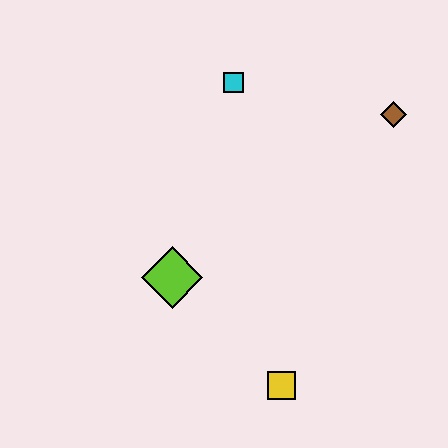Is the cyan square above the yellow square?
Yes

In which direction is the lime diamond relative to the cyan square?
The lime diamond is below the cyan square.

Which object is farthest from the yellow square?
The cyan square is farthest from the yellow square.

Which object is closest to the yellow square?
The lime diamond is closest to the yellow square.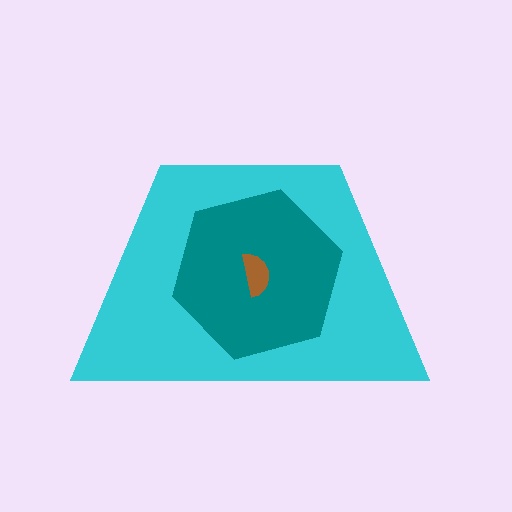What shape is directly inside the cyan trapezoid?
The teal hexagon.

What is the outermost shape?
The cyan trapezoid.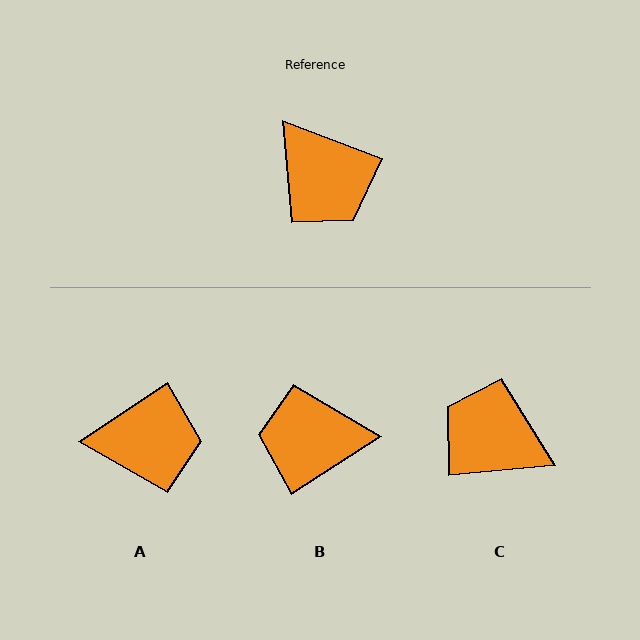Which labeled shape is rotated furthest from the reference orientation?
C, about 154 degrees away.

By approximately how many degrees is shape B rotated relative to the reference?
Approximately 127 degrees clockwise.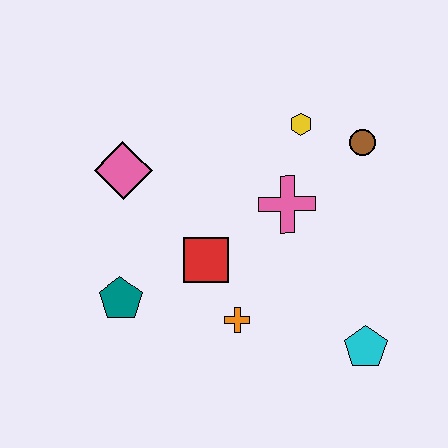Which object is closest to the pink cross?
The yellow hexagon is closest to the pink cross.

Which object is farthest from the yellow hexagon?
The teal pentagon is farthest from the yellow hexagon.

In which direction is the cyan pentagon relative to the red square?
The cyan pentagon is to the right of the red square.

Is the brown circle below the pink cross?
No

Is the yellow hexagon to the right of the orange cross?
Yes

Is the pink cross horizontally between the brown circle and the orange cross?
Yes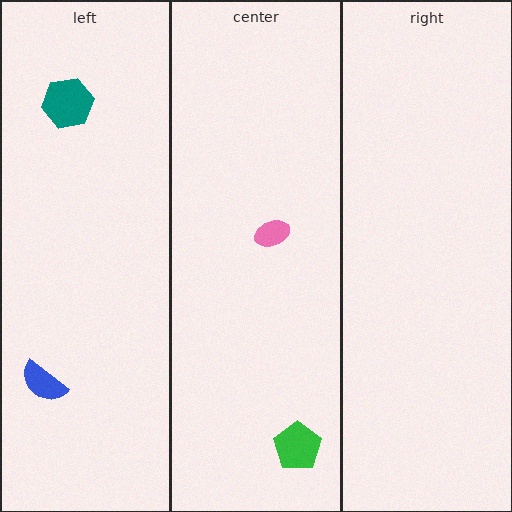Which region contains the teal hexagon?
The left region.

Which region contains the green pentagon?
The center region.